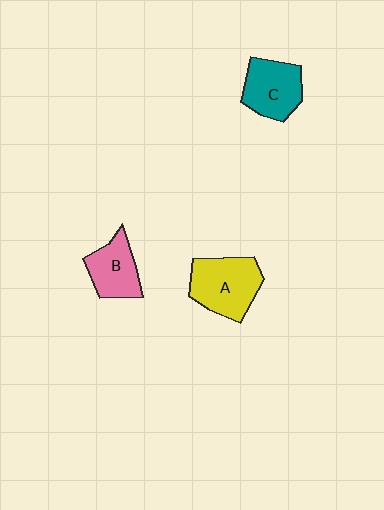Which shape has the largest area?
Shape A (yellow).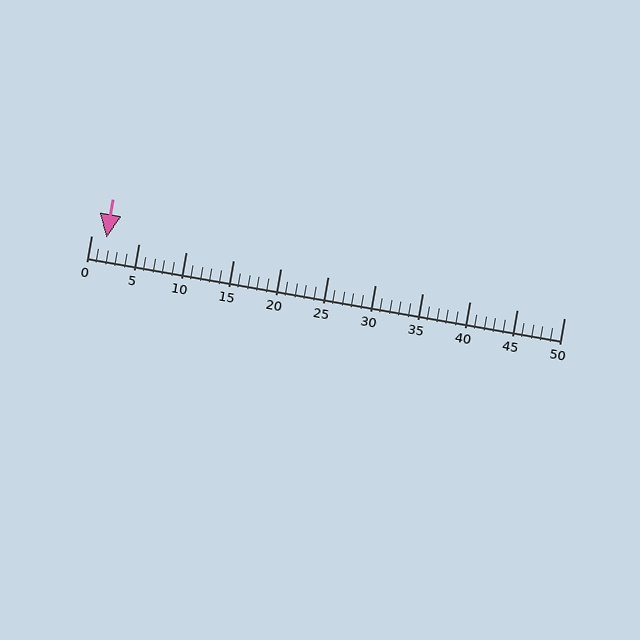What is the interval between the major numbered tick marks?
The major tick marks are spaced 5 units apart.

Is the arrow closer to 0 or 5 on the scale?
The arrow is closer to 0.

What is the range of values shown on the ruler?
The ruler shows values from 0 to 50.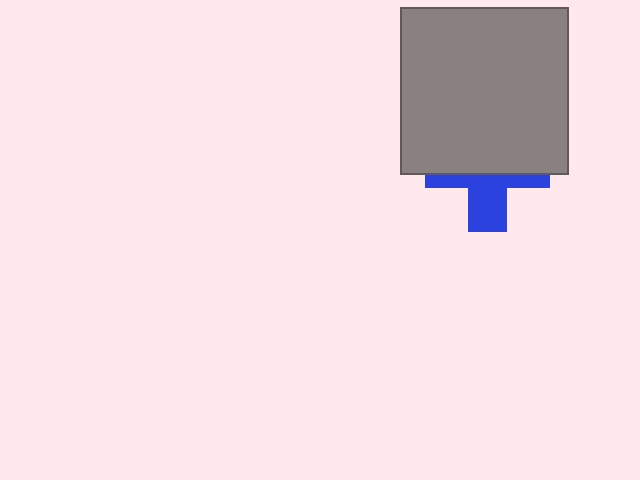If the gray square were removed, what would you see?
You would see the complete blue cross.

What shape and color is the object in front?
The object in front is a gray square.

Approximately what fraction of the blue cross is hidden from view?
Roughly 60% of the blue cross is hidden behind the gray square.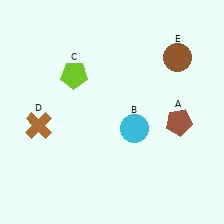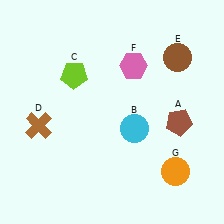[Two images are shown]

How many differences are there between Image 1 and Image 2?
There are 2 differences between the two images.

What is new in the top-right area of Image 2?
A pink hexagon (F) was added in the top-right area of Image 2.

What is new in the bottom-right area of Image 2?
An orange circle (G) was added in the bottom-right area of Image 2.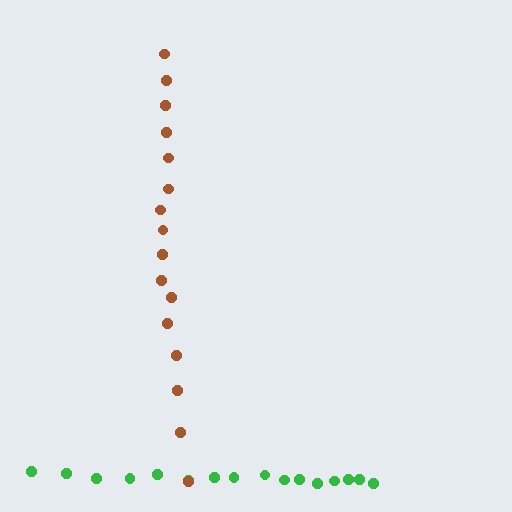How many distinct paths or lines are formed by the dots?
There are 2 distinct paths.